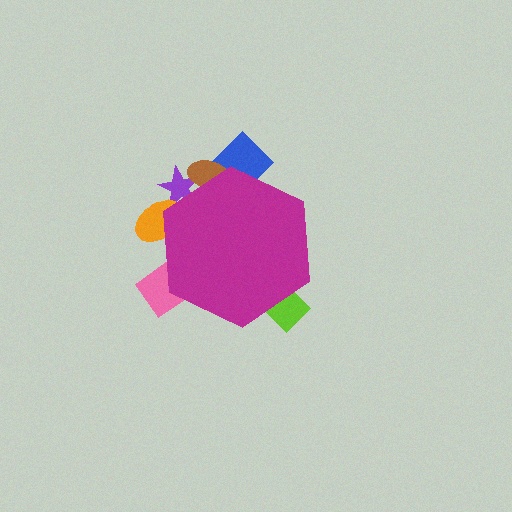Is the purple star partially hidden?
Yes, the purple star is partially hidden behind the magenta hexagon.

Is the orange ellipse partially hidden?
Yes, the orange ellipse is partially hidden behind the magenta hexagon.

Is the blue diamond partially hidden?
Yes, the blue diamond is partially hidden behind the magenta hexagon.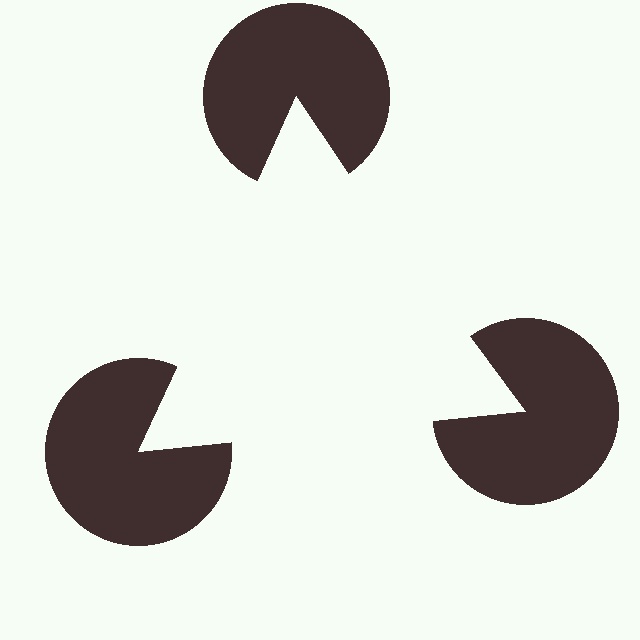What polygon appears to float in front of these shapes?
An illusory triangle — its edges are inferred from the aligned wedge cuts in the pac-man discs, not physically drawn.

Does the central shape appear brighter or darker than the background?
It typically appears slightly brighter than the background, even though no actual brightness change is drawn.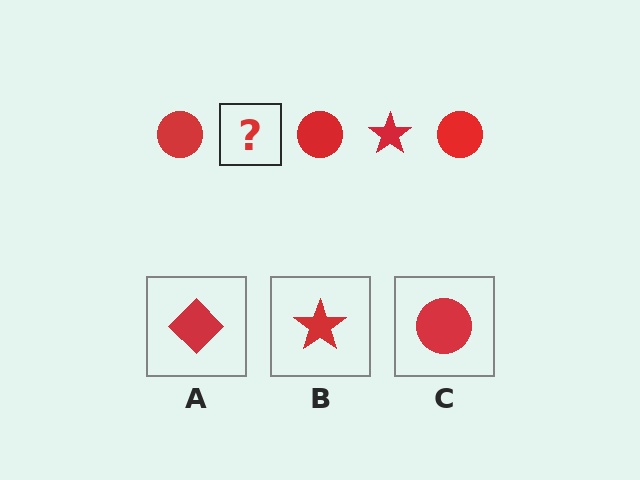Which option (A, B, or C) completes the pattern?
B.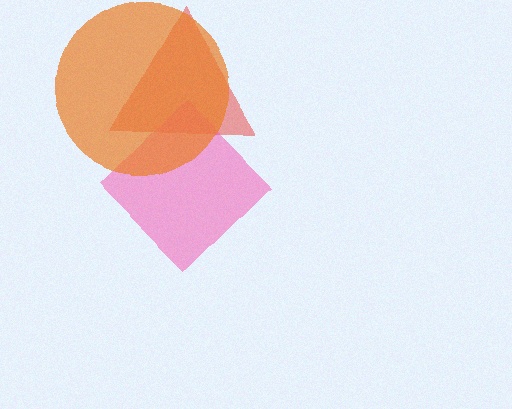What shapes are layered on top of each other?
The layered shapes are: a red triangle, a pink diamond, an orange circle.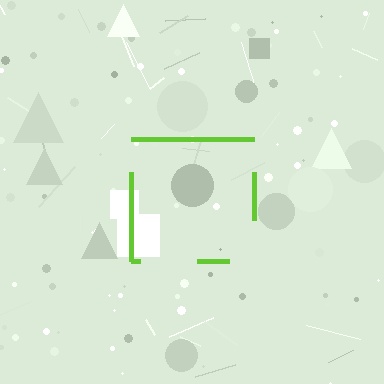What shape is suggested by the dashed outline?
The dashed outline suggests a square.